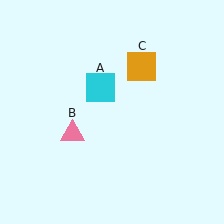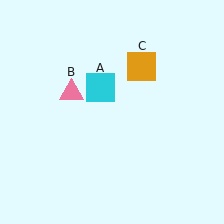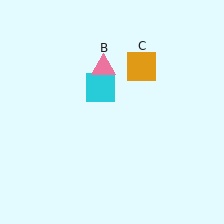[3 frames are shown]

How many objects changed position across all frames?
1 object changed position: pink triangle (object B).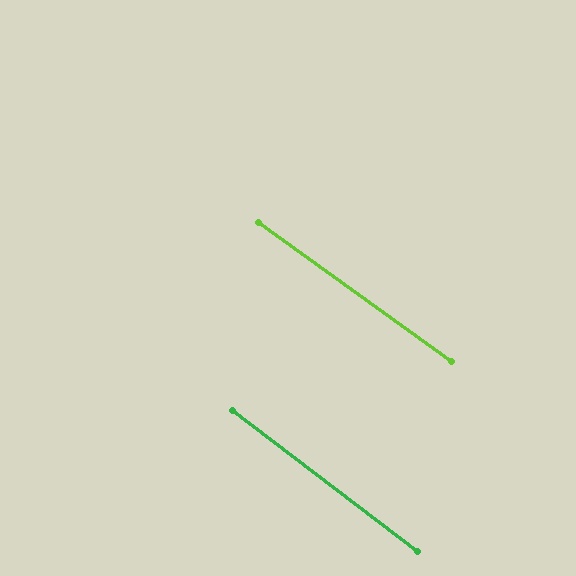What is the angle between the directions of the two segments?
Approximately 2 degrees.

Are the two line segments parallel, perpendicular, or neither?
Parallel — their directions differ by only 1.5°.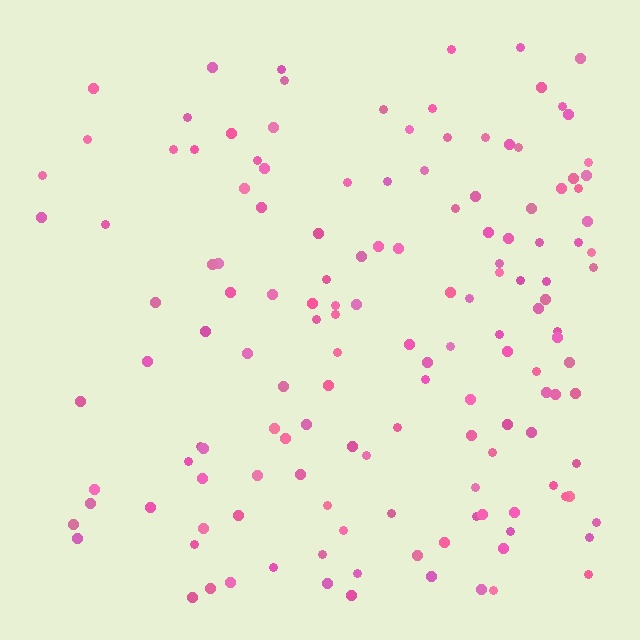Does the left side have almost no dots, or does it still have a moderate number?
Still a moderate number, just noticeably fewer than the right.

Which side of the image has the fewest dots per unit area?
The left.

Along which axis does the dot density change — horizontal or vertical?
Horizontal.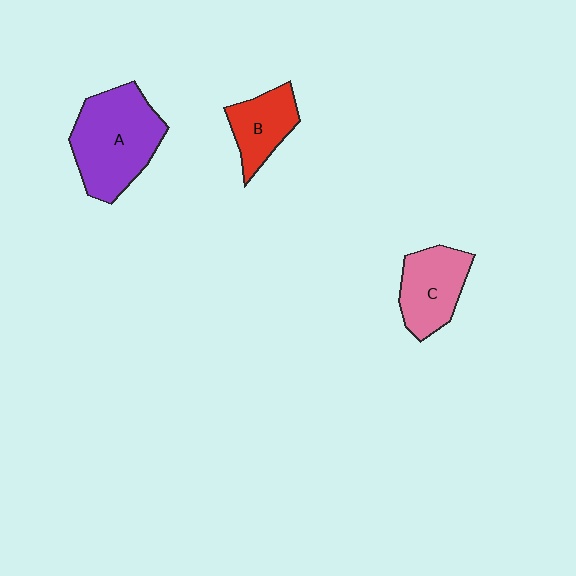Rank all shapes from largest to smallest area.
From largest to smallest: A (purple), C (pink), B (red).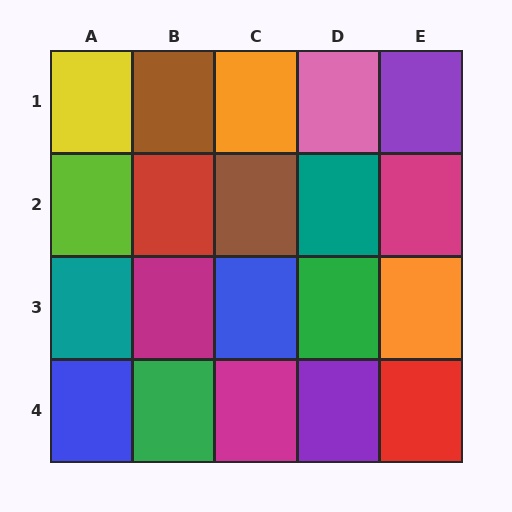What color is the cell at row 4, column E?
Red.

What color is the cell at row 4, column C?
Magenta.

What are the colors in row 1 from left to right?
Yellow, brown, orange, pink, purple.